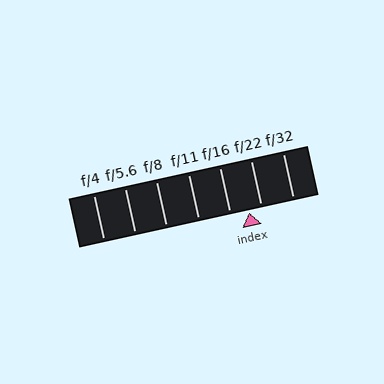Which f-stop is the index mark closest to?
The index mark is closest to f/22.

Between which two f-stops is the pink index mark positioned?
The index mark is between f/16 and f/22.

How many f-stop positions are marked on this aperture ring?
There are 7 f-stop positions marked.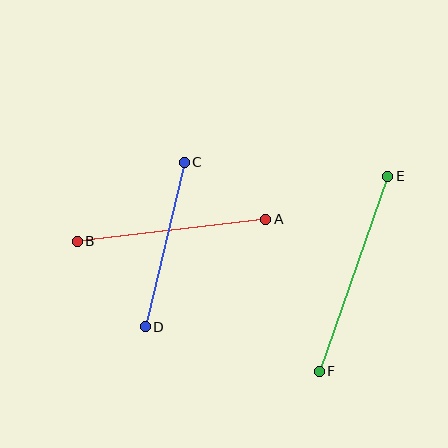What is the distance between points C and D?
The distance is approximately 169 pixels.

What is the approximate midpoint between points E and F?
The midpoint is at approximately (353, 274) pixels.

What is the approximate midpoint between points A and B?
The midpoint is at approximately (171, 230) pixels.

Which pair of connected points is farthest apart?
Points E and F are farthest apart.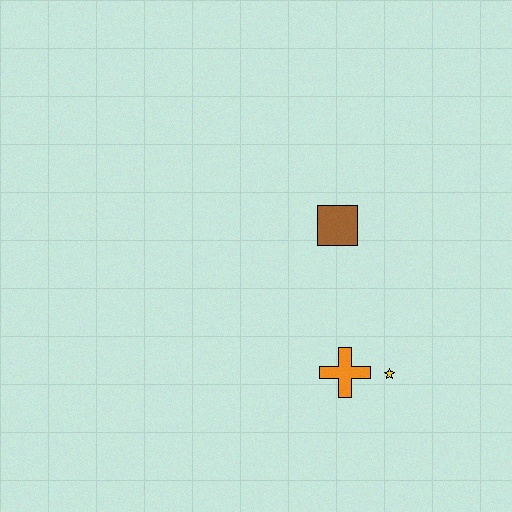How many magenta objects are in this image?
There are no magenta objects.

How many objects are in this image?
There are 3 objects.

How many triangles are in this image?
There are no triangles.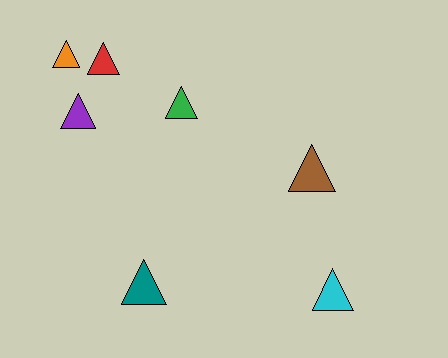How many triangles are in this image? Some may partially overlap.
There are 7 triangles.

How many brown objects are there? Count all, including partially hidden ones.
There is 1 brown object.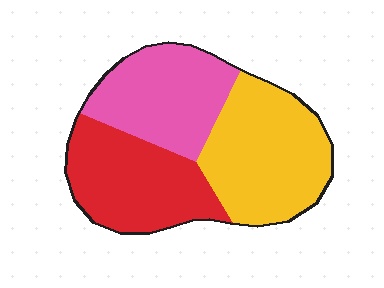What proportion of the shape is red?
Red takes up about one third (1/3) of the shape.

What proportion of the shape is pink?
Pink takes up about one third (1/3) of the shape.